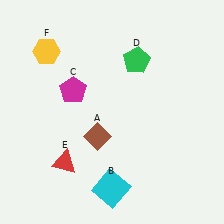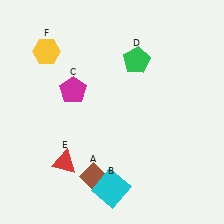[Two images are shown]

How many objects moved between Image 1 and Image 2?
1 object moved between the two images.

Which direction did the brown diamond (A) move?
The brown diamond (A) moved down.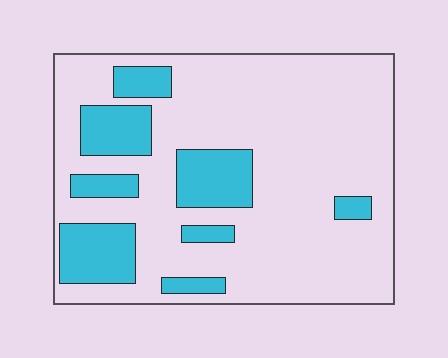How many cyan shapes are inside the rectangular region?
8.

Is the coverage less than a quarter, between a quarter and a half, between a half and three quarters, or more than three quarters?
Less than a quarter.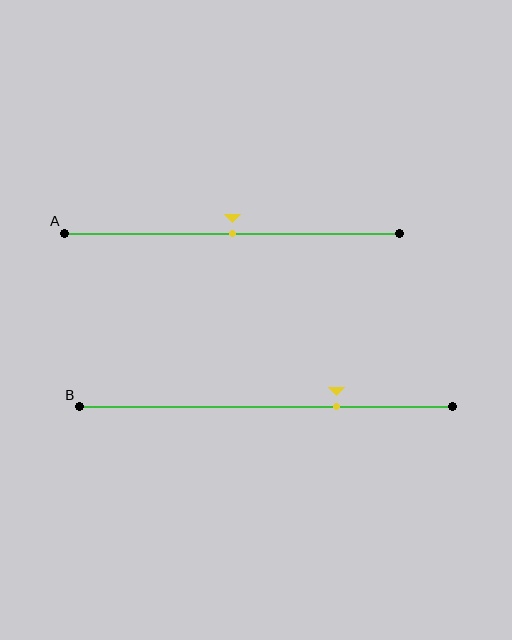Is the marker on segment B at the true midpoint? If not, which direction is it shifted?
No, the marker on segment B is shifted to the right by about 19% of the segment length.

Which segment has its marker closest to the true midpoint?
Segment A has its marker closest to the true midpoint.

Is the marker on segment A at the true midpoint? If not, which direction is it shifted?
Yes, the marker on segment A is at the true midpoint.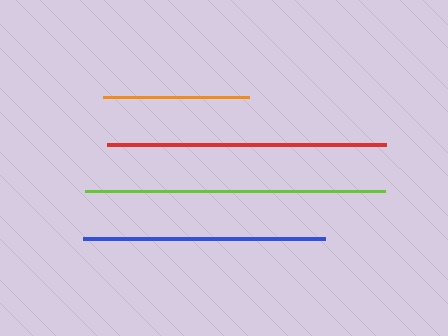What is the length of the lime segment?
The lime segment is approximately 300 pixels long.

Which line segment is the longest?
The lime line is the longest at approximately 300 pixels.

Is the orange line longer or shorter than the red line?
The red line is longer than the orange line.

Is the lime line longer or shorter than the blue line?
The lime line is longer than the blue line.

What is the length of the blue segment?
The blue segment is approximately 242 pixels long.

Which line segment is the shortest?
The orange line is the shortest at approximately 146 pixels.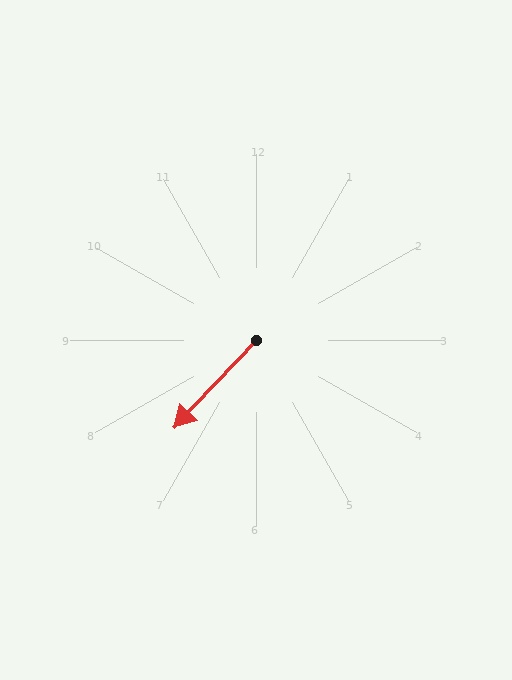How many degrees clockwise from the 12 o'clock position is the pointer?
Approximately 223 degrees.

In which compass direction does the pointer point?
Southwest.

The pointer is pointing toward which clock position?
Roughly 7 o'clock.